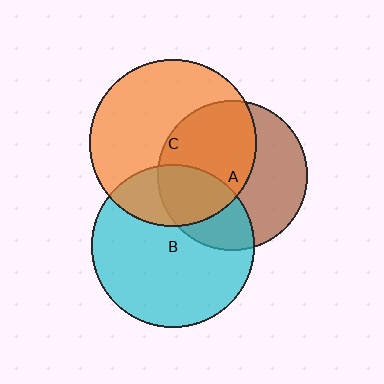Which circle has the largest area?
Circle C (orange).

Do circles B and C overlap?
Yes.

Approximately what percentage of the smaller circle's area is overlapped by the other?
Approximately 25%.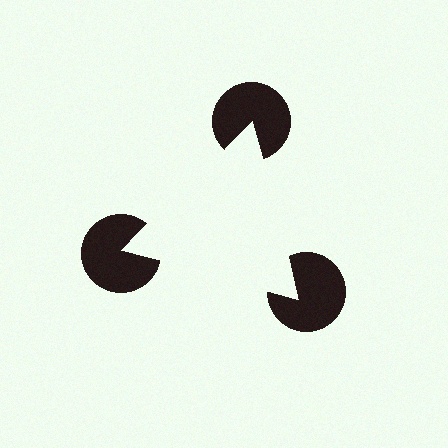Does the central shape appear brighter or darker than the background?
It typically appears slightly brighter than the background, even though no actual brightness change is drawn.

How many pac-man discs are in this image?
There are 3 — one at each vertex of the illusory triangle.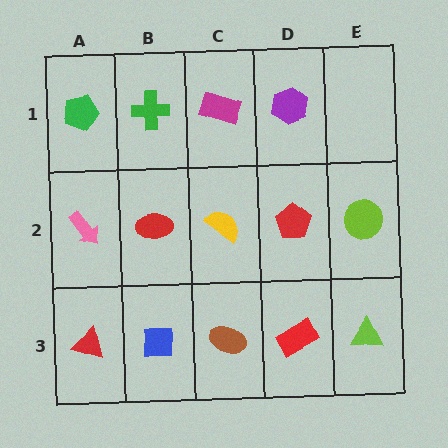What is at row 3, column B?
A blue square.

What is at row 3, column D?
A red rectangle.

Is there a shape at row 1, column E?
No, that cell is empty.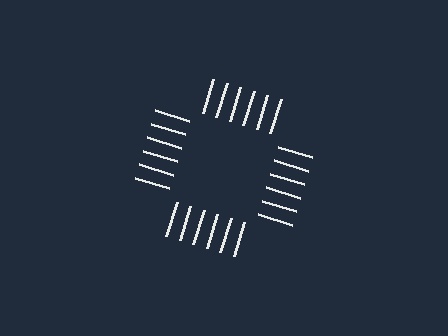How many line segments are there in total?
24 — 6 along each of the 4 edges.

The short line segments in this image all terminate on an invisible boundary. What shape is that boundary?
An illusory square — the line segments terminate on its edges but no continuous stroke is drawn.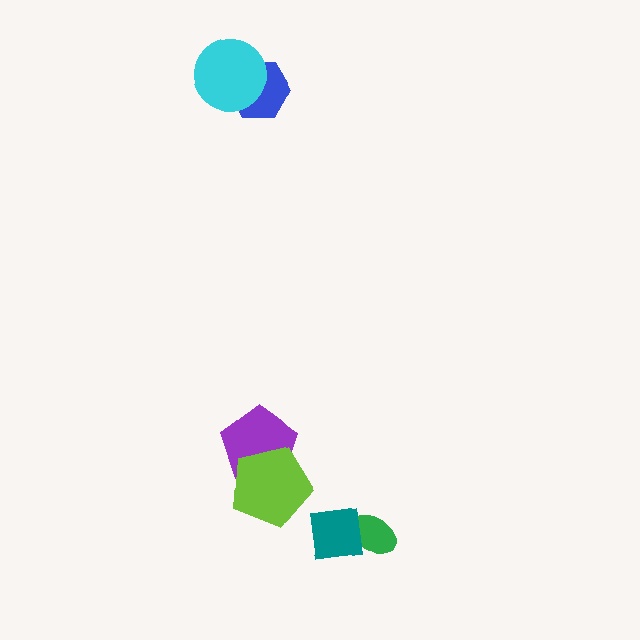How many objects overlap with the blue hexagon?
1 object overlaps with the blue hexagon.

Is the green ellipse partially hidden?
Yes, it is partially covered by another shape.